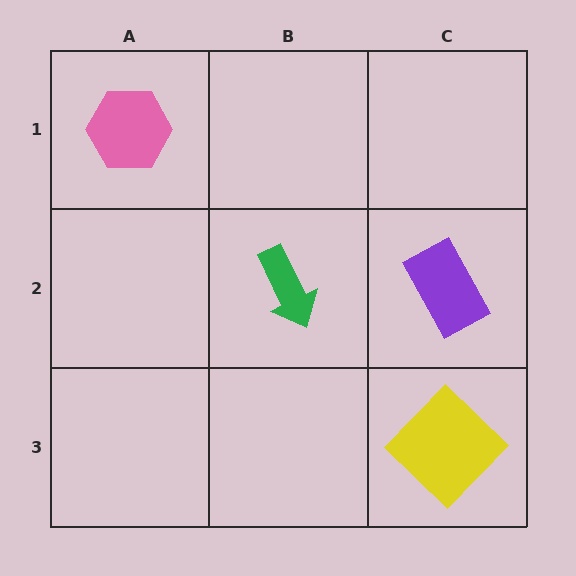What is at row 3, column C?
A yellow diamond.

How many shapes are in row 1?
1 shape.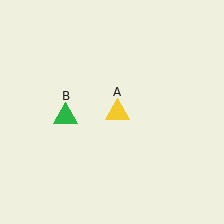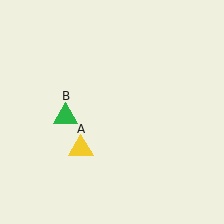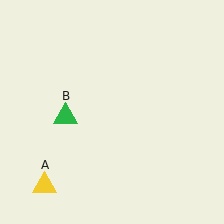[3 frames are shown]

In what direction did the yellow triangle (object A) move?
The yellow triangle (object A) moved down and to the left.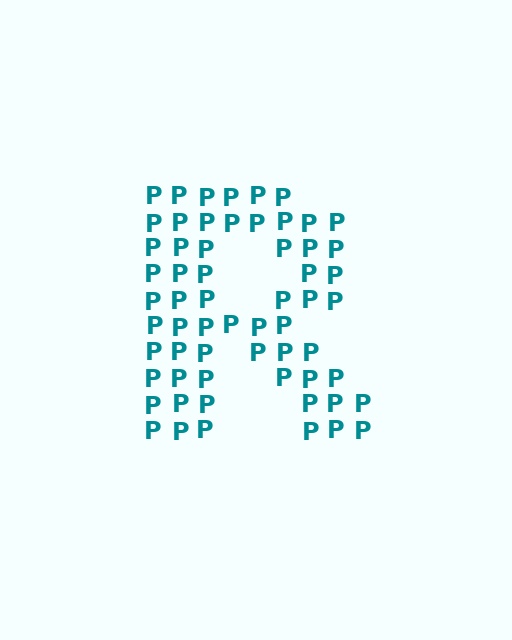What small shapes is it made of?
It is made of small letter P's.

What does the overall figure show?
The overall figure shows the letter R.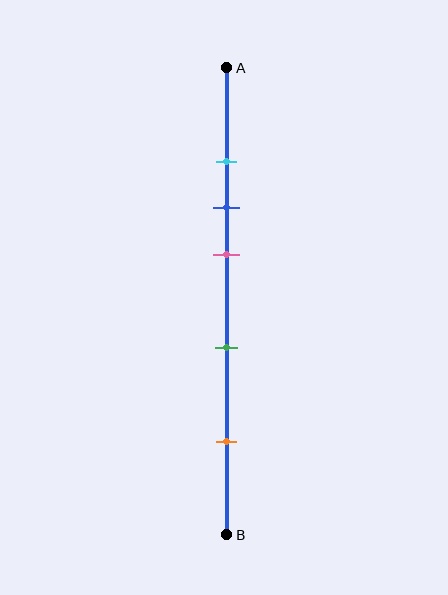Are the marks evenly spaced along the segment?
No, the marks are not evenly spaced.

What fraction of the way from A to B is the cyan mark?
The cyan mark is approximately 20% (0.2) of the way from A to B.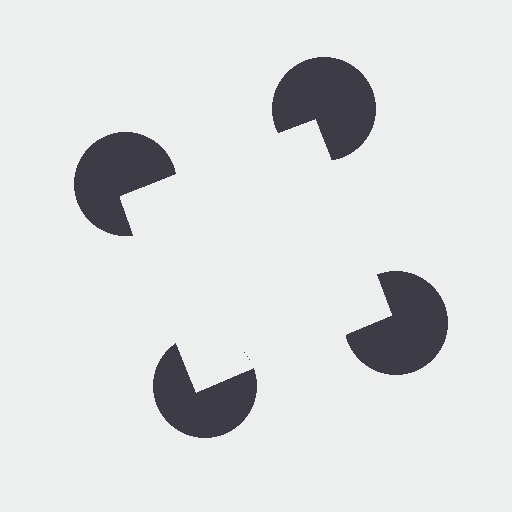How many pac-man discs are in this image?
There are 4 — one at each vertex of the illusory square.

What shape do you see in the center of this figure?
An illusory square — its edges are inferred from the aligned wedge cuts in the pac-man discs, not physically drawn.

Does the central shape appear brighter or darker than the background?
It typically appears slightly brighter than the background, even though no actual brightness change is drawn.